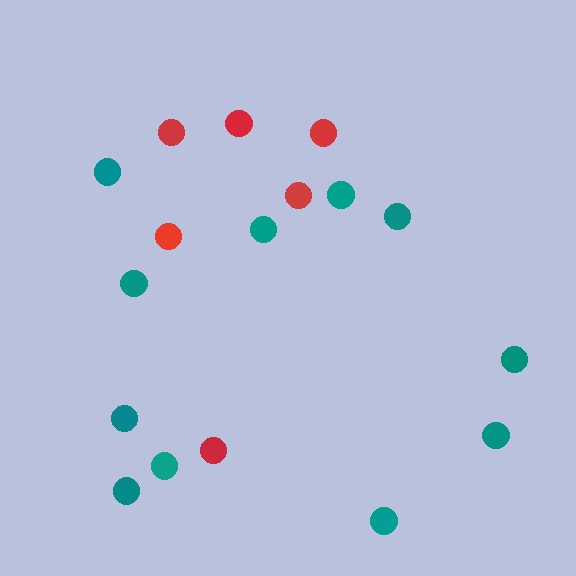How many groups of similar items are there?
There are 2 groups: one group of teal circles (11) and one group of red circles (6).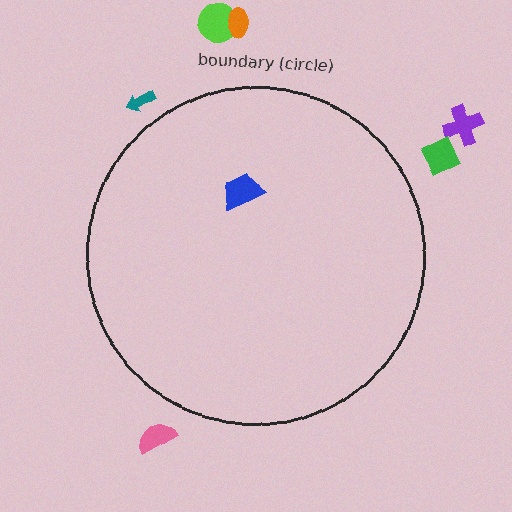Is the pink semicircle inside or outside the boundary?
Outside.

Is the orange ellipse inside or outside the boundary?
Outside.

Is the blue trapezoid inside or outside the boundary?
Inside.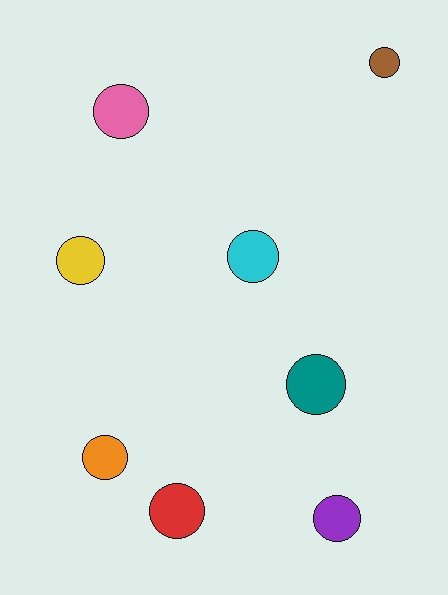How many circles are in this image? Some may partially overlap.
There are 8 circles.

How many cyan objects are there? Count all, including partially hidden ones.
There is 1 cyan object.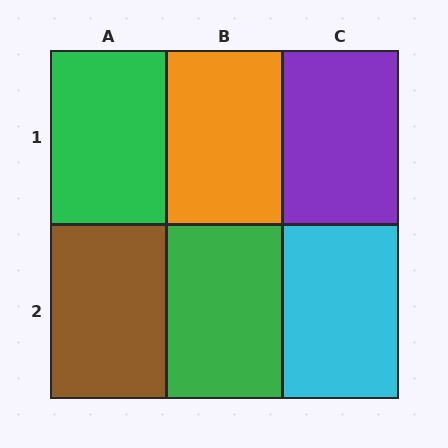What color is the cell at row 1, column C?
Purple.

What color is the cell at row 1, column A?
Green.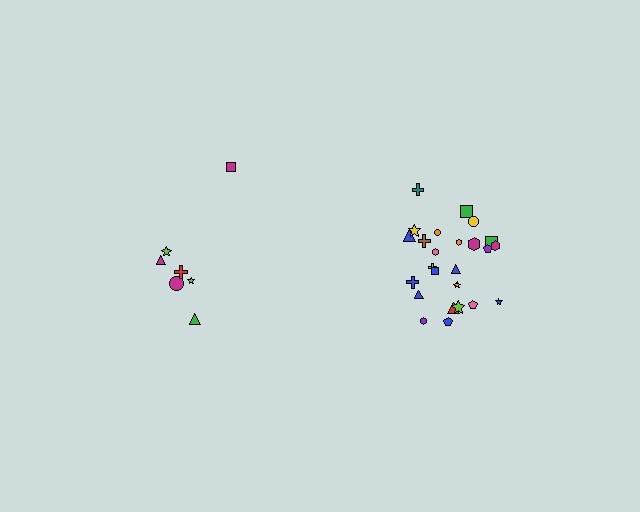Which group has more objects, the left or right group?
The right group.